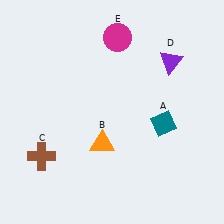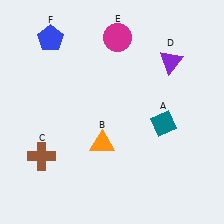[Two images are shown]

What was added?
A blue pentagon (F) was added in Image 2.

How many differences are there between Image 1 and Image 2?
There is 1 difference between the two images.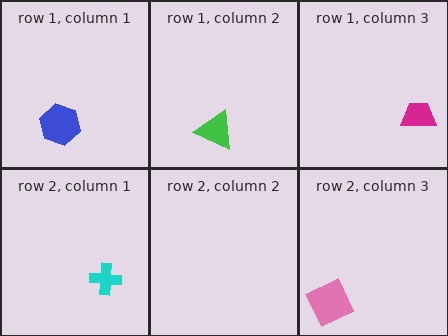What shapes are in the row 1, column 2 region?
The green triangle.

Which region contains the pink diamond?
The row 2, column 3 region.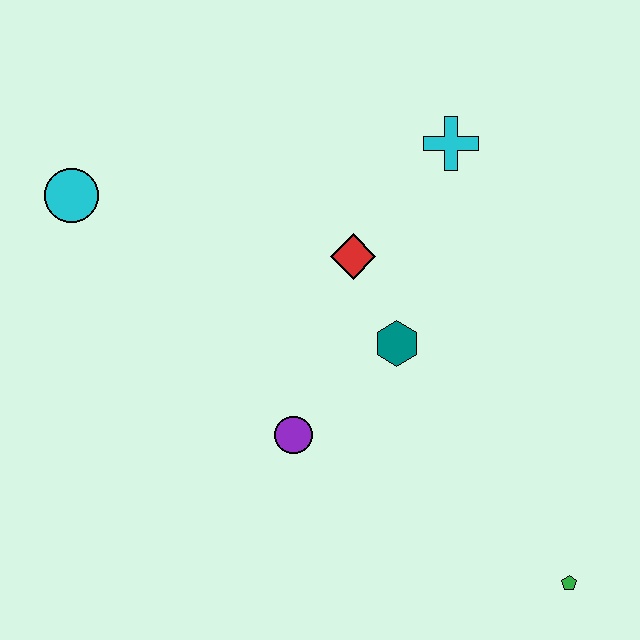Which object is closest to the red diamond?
The teal hexagon is closest to the red diamond.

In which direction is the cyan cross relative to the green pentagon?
The cyan cross is above the green pentagon.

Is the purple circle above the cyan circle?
No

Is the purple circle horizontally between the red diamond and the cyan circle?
Yes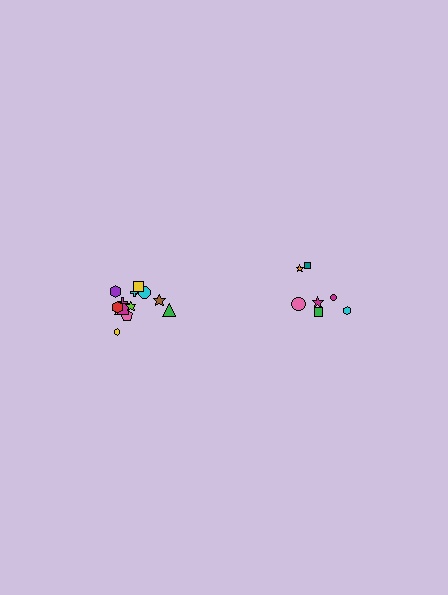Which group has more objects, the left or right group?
The left group.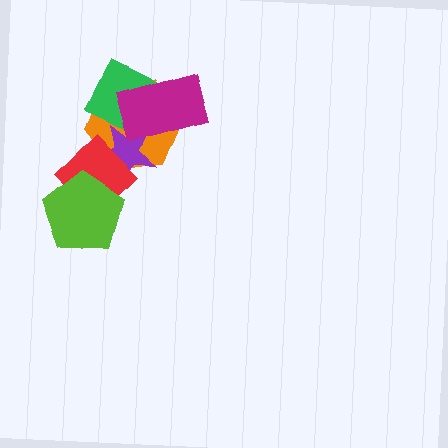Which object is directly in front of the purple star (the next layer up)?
The red diamond is directly in front of the purple star.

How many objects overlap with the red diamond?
3 objects overlap with the red diamond.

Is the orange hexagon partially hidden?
Yes, it is partially covered by another shape.